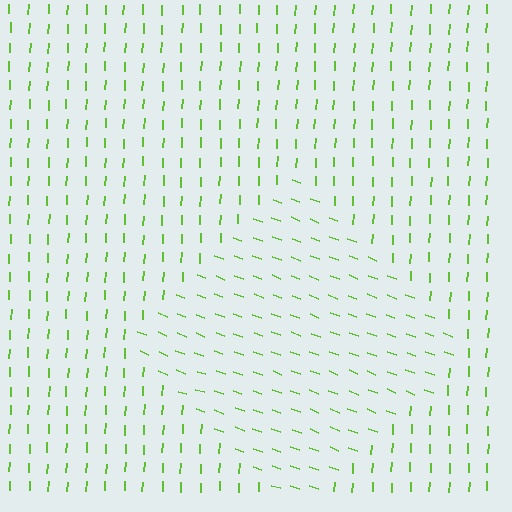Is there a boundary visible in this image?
Yes, there is a texture boundary formed by a change in line orientation.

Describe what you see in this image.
The image is filled with small lime line segments. A diamond region in the image has lines oriented differently from the surrounding lines, creating a visible texture boundary.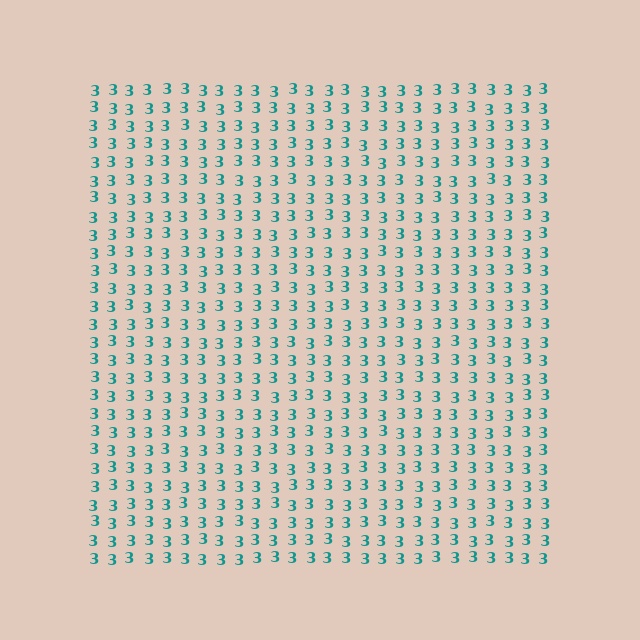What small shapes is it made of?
It is made of small digit 3's.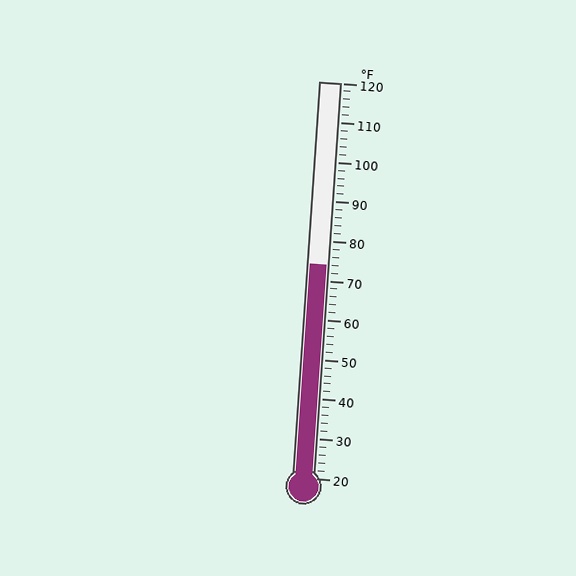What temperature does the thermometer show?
The thermometer shows approximately 74°F.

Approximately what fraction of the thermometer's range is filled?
The thermometer is filled to approximately 55% of its range.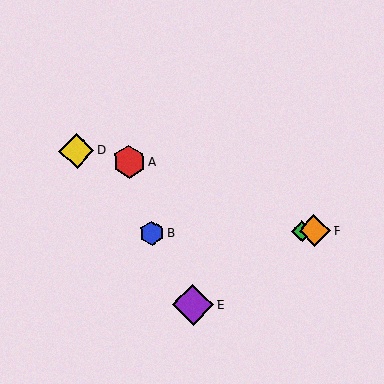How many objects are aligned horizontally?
3 objects (B, C, F) are aligned horizontally.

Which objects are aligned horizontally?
Objects B, C, F are aligned horizontally.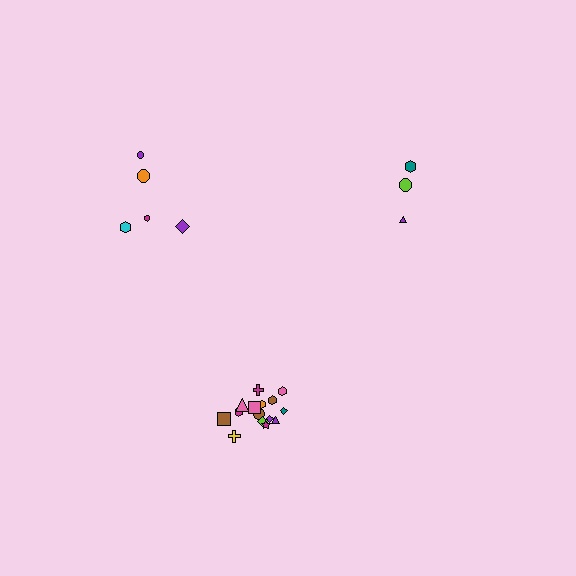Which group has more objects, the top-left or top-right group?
The top-left group.